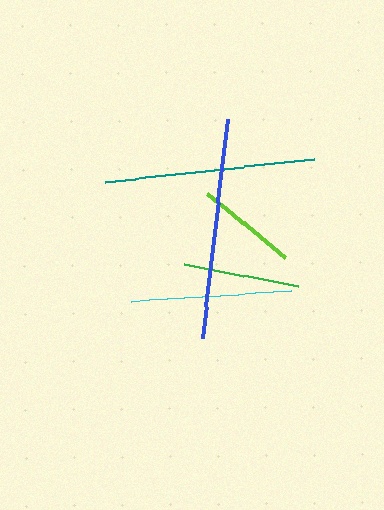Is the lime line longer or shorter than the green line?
The green line is longer than the lime line.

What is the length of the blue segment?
The blue segment is approximately 220 pixels long.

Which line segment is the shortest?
The lime line is the shortest at approximately 101 pixels.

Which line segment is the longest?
The blue line is the longest at approximately 220 pixels.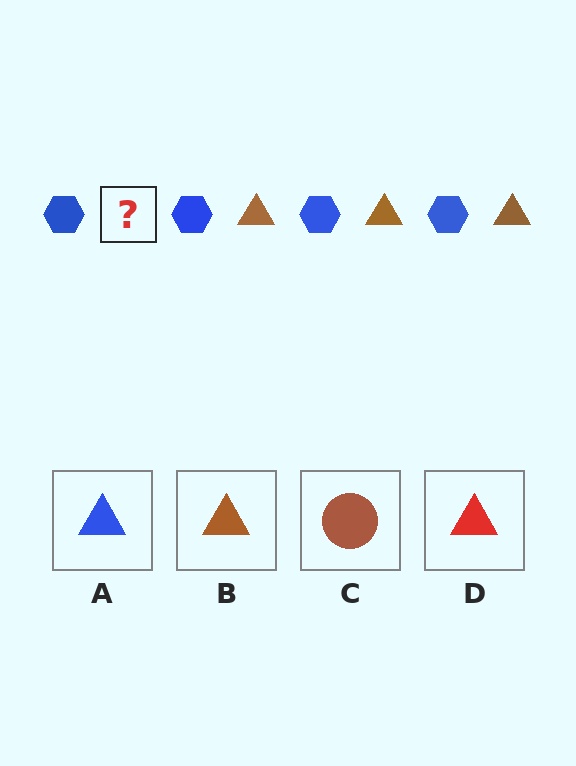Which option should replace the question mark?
Option B.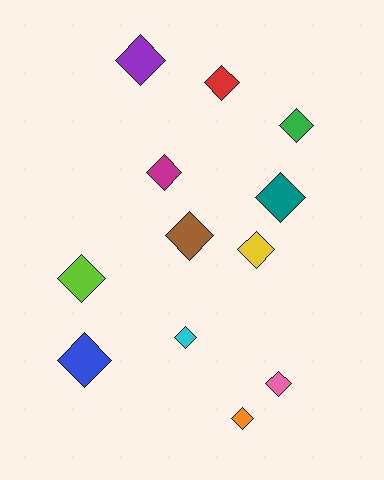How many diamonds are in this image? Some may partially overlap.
There are 12 diamonds.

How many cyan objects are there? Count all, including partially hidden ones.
There is 1 cyan object.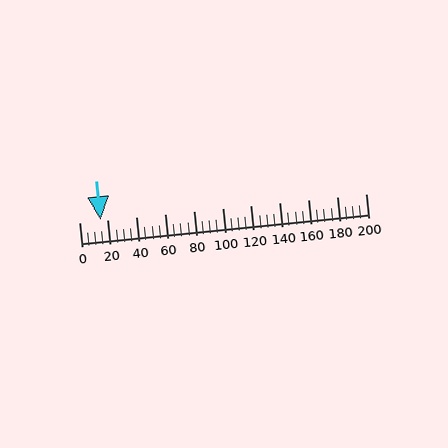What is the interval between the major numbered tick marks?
The major tick marks are spaced 20 units apart.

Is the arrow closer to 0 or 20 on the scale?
The arrow is closer to 20.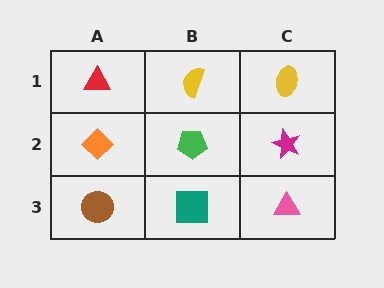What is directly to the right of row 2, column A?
A green pentagon.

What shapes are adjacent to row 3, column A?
An orange diamond (row 2, column A), a teal square (row 3, column B).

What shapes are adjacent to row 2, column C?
A yellow ellipse (row 1, column C), a pink triangle (row 3, column C), a green pentagon (row 2, column B).